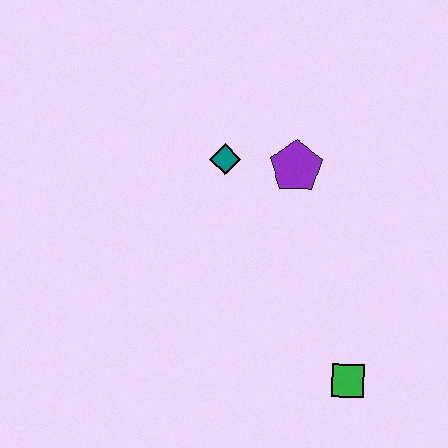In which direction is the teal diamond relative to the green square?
The teal diamond is above the green square.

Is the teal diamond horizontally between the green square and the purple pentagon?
No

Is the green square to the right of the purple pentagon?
Yes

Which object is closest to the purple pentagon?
The teal diamond is closest to the purple pentagon.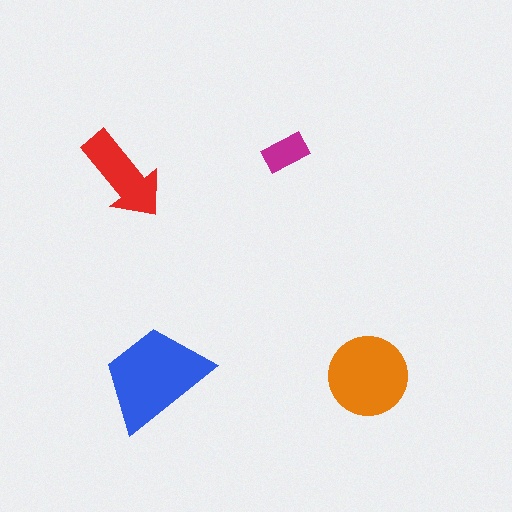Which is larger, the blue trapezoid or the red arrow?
The blue trapezoid.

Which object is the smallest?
The magenta rectangle.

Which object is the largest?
The blue trapezoid.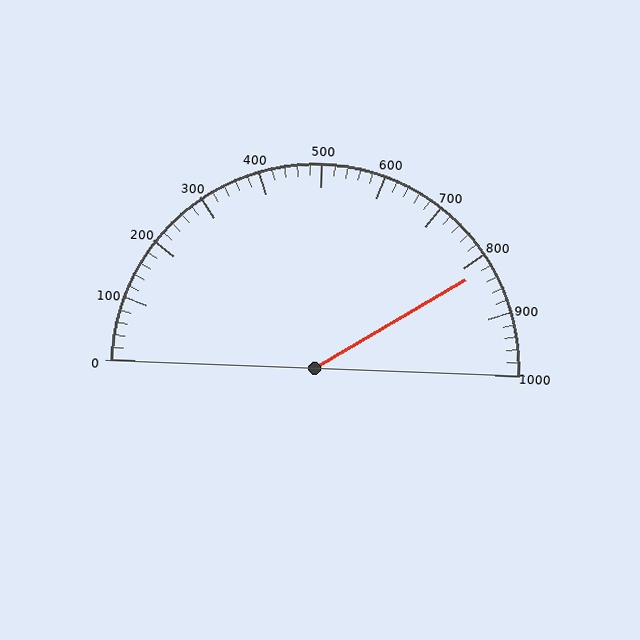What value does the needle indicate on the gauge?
The needle indicates approximately 820.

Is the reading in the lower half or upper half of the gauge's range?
The reading is in the upper half of the range (0 to 1000).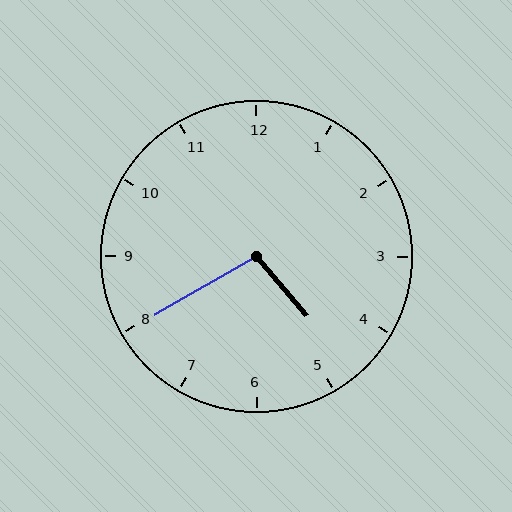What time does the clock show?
4:40.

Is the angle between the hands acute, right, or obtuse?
It is obtuse.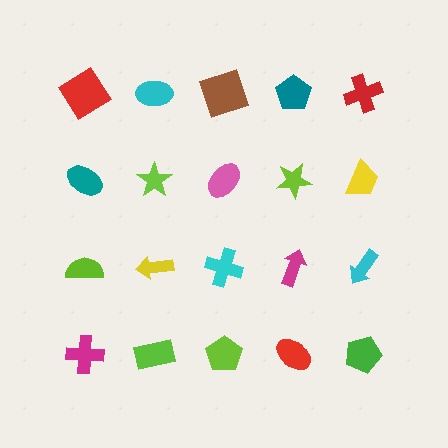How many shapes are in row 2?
5 shapes.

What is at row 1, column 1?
A red diamond.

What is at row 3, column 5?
A cyan arrow.